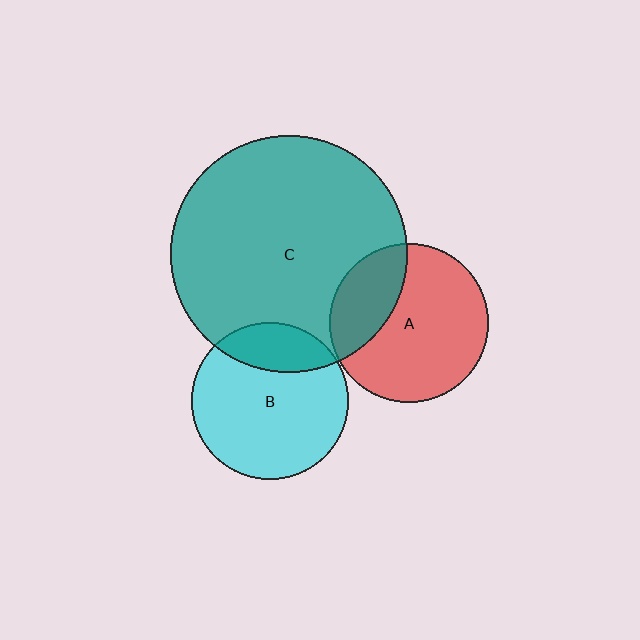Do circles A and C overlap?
Yes.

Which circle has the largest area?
Circle C (teal).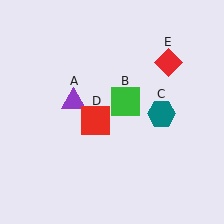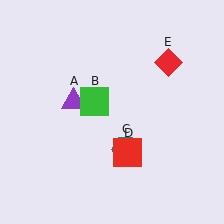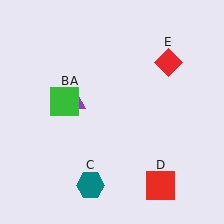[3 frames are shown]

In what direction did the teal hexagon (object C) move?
The teal hexagon (object C) moved down and to the left.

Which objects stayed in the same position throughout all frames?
Purple triangle (object A) and red diamond (object E) remained stationary.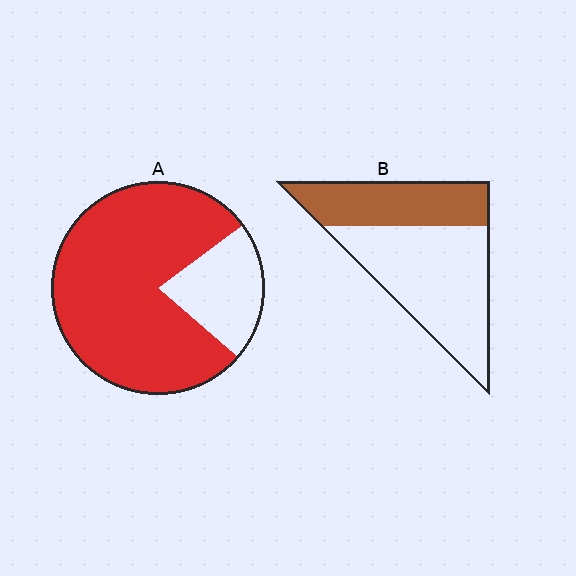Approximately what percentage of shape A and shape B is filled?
A is approximately 80% and B is approximately 40%.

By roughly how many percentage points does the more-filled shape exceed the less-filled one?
By roughly 40 percentage points (A over B).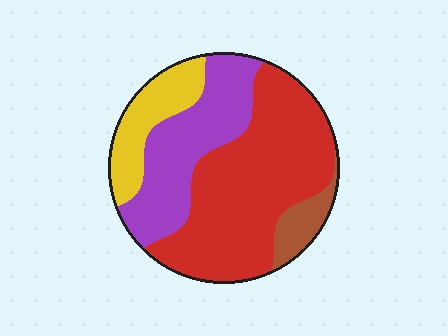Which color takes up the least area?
Brown, at roughly 5%.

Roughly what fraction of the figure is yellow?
Yellow covers 15% of the figure.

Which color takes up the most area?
Red, at roughly 50%.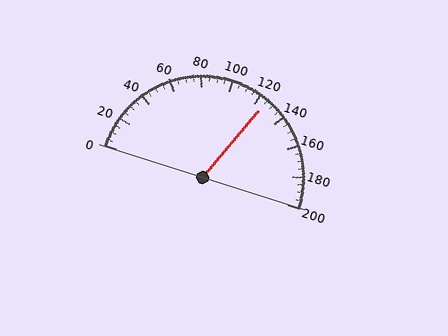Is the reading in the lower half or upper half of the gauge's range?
The reading is in the upper half of the range (0 to 200).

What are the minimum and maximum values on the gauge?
The gauge ranges from 0 to 200.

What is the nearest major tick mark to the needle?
The nearest major tick mark is 120.